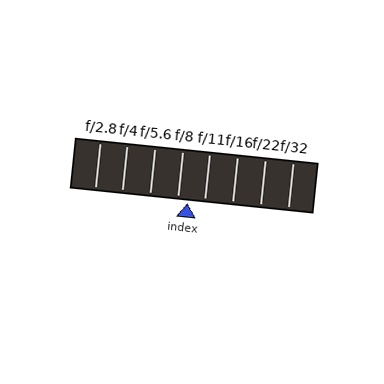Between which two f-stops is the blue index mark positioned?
The index mark is between f/8 and f/11.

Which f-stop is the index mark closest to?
The index mark is closest to f/8.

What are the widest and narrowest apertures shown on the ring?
The widest aperture shown is f/2.8 and the narrowest is f/32.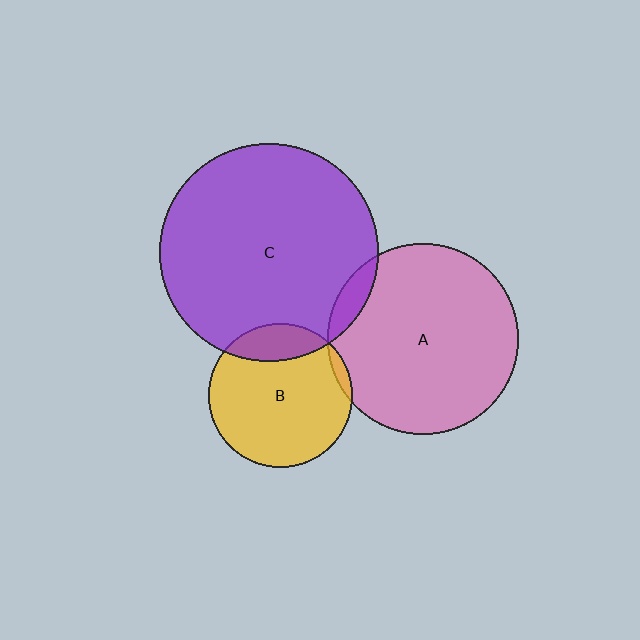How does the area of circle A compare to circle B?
Approximately 1.7 times.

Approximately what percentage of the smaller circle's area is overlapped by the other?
Approximately 15%.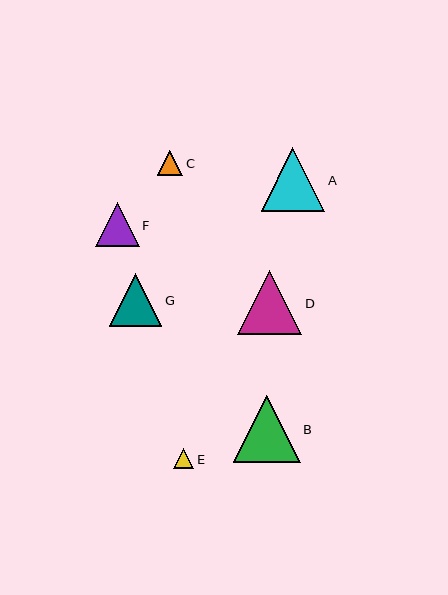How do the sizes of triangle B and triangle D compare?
Triangle B and triangle D are approximately the same size.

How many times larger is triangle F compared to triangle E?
Triangle F is approximately 2.2 times the size of triangle E.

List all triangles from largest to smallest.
From largest to smallest: B, A, D, G, F, C, E.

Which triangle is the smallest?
Triangle E is the smallest with a size of approximately 20 pixels.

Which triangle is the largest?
Triangle B is the largest with a size of approximately 67 pixels.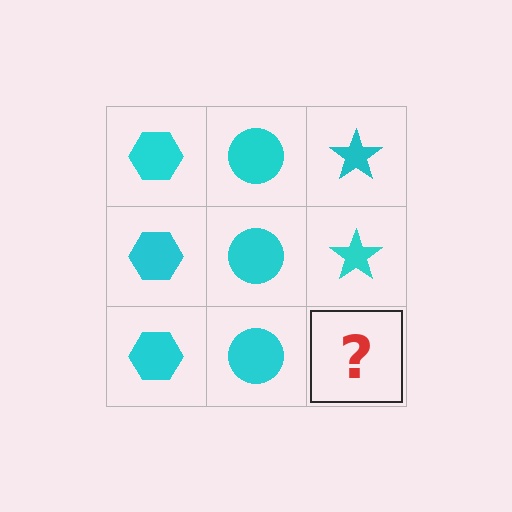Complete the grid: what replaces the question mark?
The question mark should be replaced with a cyan star.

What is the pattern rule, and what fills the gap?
The rule is that each column has a consistent shape. The gap should be filled with a cyan star.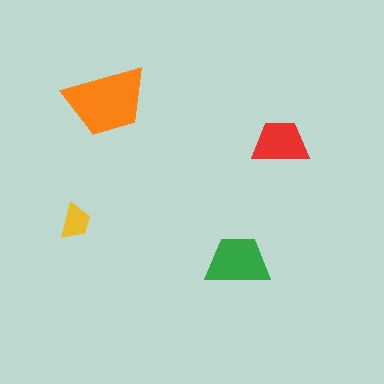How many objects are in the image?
There are 4 objects in the image.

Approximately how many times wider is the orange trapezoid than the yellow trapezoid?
About 2.5 times wider.